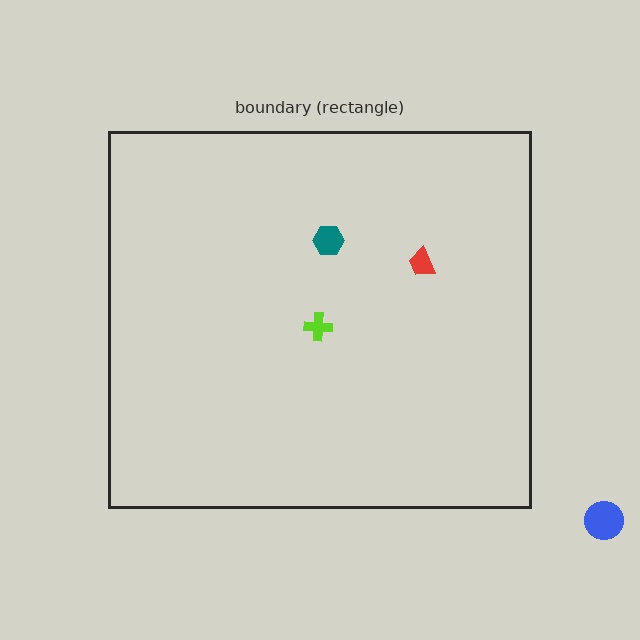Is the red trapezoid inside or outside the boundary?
Inside.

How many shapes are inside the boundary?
3 inside, 1 outside.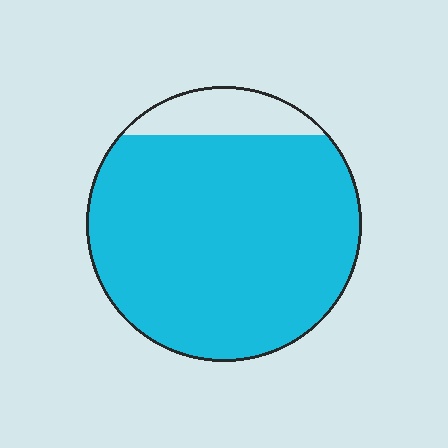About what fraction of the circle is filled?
About seven eighths (7/8).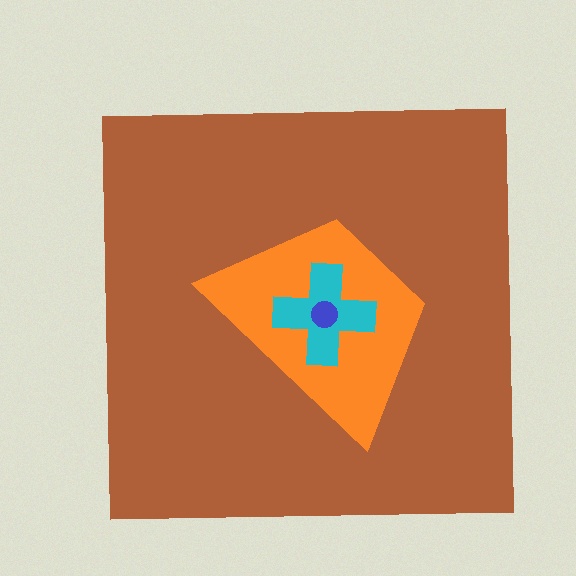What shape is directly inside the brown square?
The orange trapezoid.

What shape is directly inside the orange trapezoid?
The cyan cross.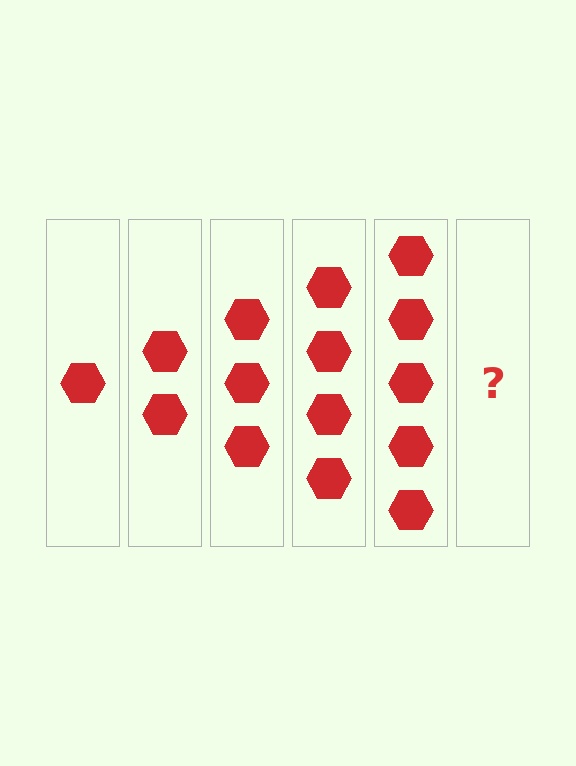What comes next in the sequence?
The next element should be 6 hexagons.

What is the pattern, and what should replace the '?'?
The pattern is that each step adds one more hexagon. The '?' should be 6 hexagons.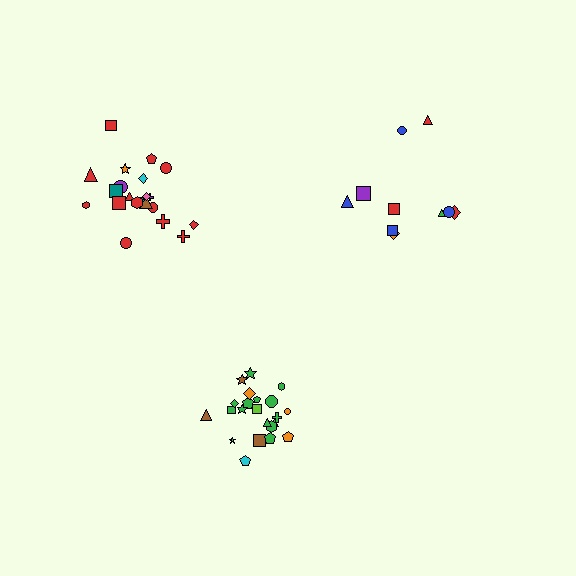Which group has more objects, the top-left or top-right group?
The top-left group.